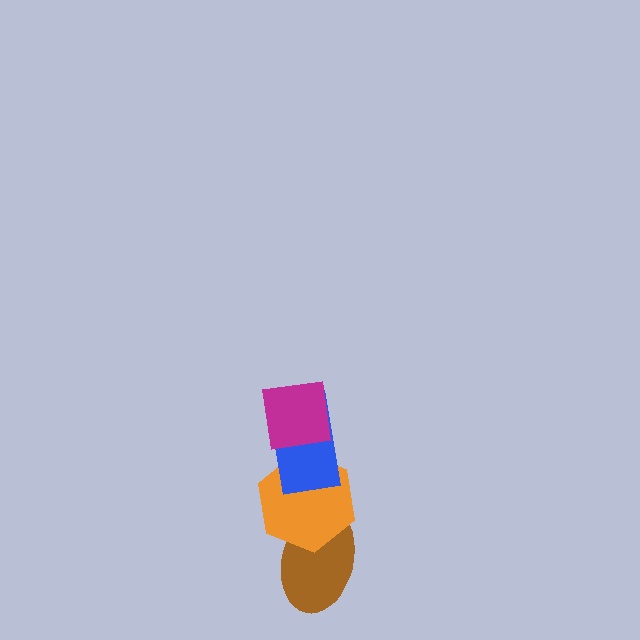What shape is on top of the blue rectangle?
The magenta square is on top of the blue rectangle.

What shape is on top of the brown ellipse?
The orange hexagon is on top of the brown ellipse.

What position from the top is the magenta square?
The magenta square is 1st from the top.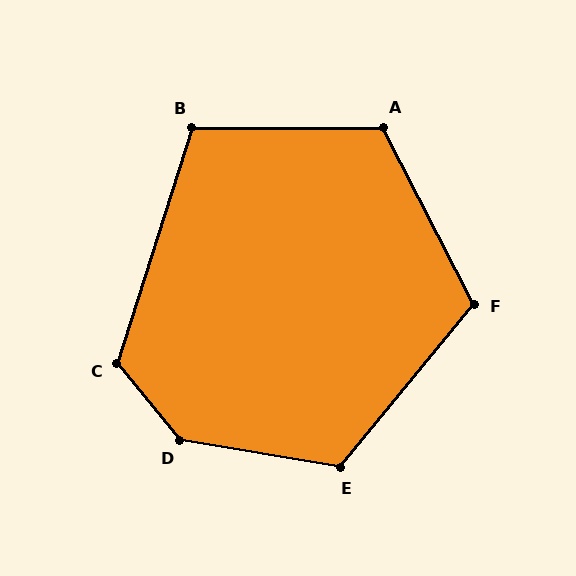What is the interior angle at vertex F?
Approximately 114 degrees (obtuse).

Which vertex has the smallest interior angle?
B, at approximately 108 degrees.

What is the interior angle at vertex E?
Approximately 120 degrees (obtuse).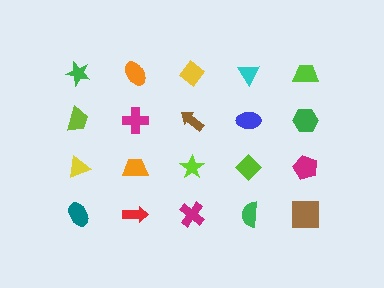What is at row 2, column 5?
A green hexagon.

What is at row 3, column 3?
A lime star.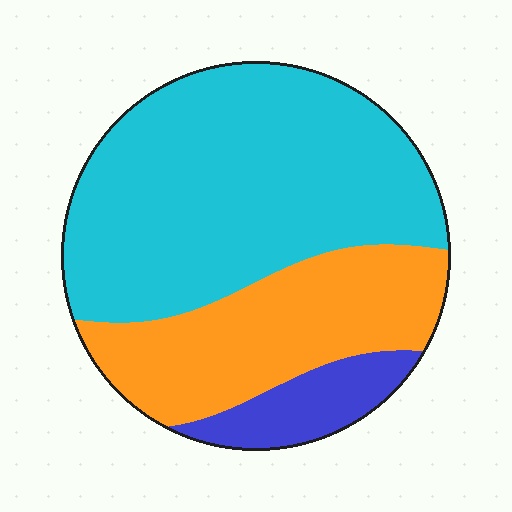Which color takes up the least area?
Blue, at roughly 10%.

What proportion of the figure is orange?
Orange takes up about one third (1/3) of the figure.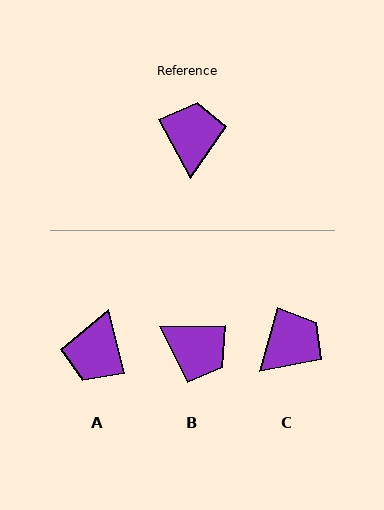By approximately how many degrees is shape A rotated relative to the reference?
Approximately 165 degrees counter-clockwise.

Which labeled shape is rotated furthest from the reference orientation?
A, about 165 degrees away.